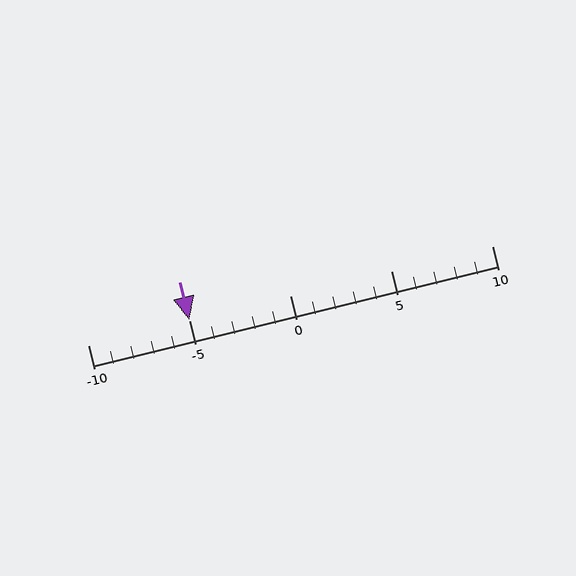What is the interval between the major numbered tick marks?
The major tick marks are spaced 5 units apart.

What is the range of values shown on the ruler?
The ruler shows values from -10 to 10.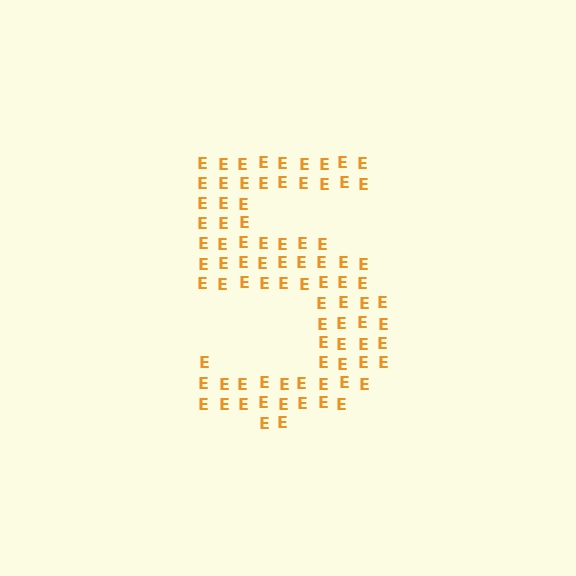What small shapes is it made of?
It is made of small letter E's.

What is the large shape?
The large shape is the digit 5.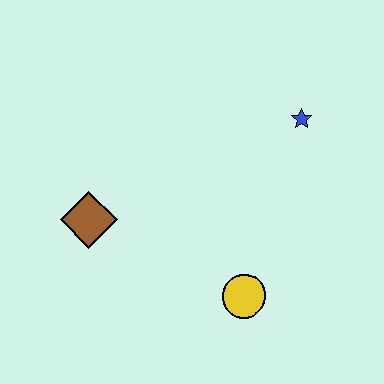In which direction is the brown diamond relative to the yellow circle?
The brown diamond is to the left of the yellow circle.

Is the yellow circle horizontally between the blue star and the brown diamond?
Yes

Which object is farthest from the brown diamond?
The blue star is farthest from the brown diamond.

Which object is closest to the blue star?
The yellow circle is closest to the blue star.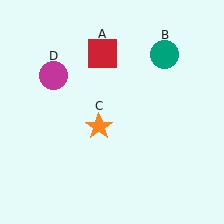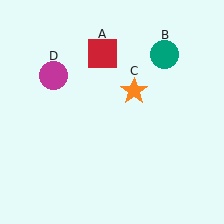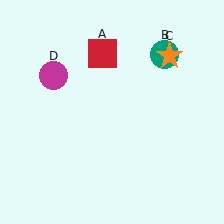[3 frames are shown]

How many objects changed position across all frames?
1 object changed position: orange star (object C).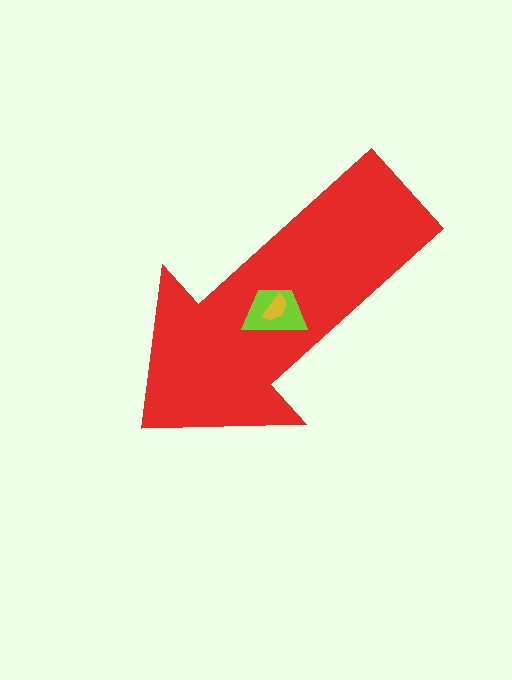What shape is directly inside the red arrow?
The lime trapezoid.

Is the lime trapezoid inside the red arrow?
Yes.